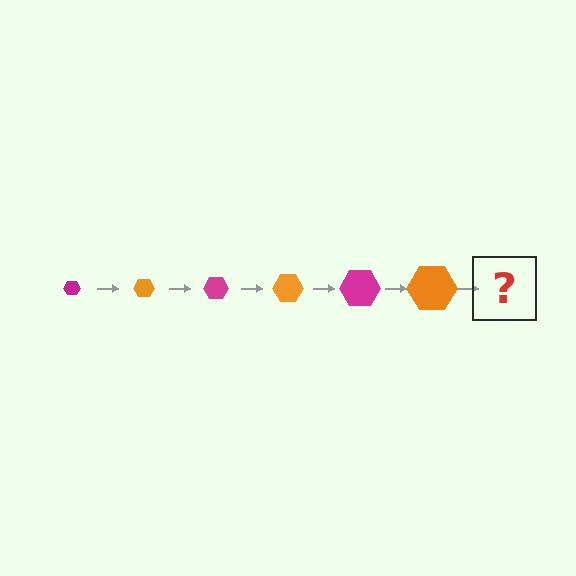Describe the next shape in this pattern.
It should be a magenta hexagon, larger than the previous one.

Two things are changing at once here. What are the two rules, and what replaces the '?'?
The two rules are that the hexagon grows larger each step and the color cycles through magenta and orange. The '?' should be a magenta hexagon, larger than the previous one.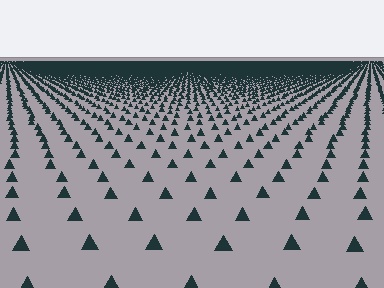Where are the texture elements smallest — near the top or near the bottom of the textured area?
Near the top.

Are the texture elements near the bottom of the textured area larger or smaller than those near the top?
Larger. Near the bottom, elements are closer to the viewer and appear at a bigger on-screen size.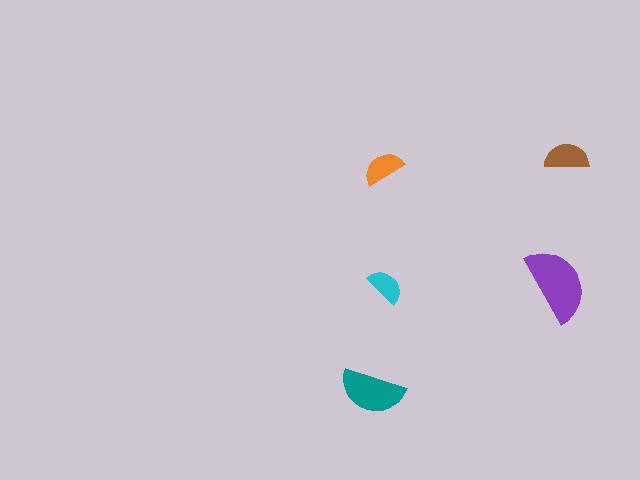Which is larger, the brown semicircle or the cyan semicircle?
The brown one.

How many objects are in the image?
There are 5 objects in the image.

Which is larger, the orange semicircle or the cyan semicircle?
The orange one.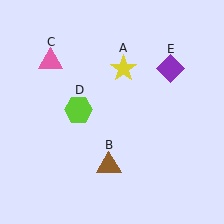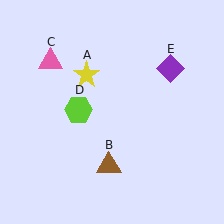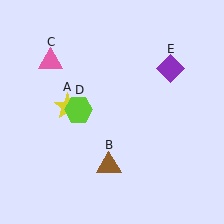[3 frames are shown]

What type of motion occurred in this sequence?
The yellow star (object A) rotated counterclockwise around the center of the scene.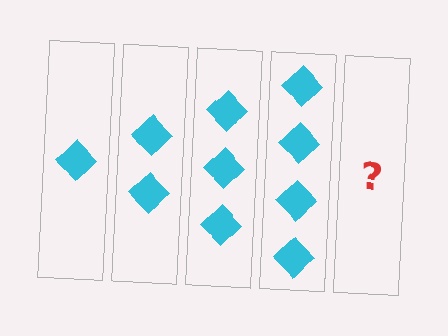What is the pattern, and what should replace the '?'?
The pattern is that each step adds one more diamond. The '?' should be 5 diamonds.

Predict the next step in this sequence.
The next step is 5 diamonds.